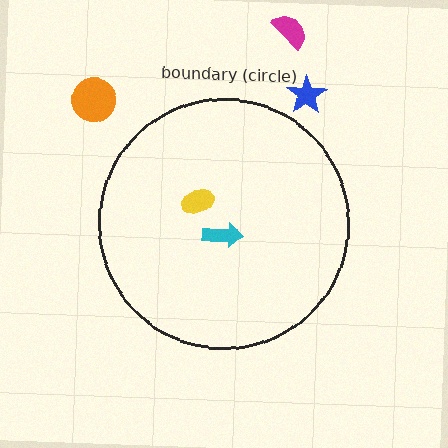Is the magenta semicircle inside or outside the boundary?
Outside.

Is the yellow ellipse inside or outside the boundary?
Inside.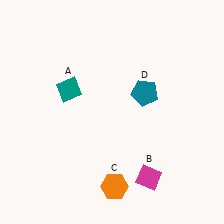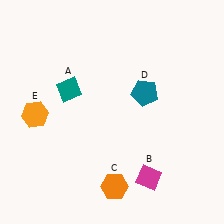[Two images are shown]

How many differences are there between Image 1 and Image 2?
There is 1 difference between the two images.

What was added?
An orange hexagon (E) was added in Image 2.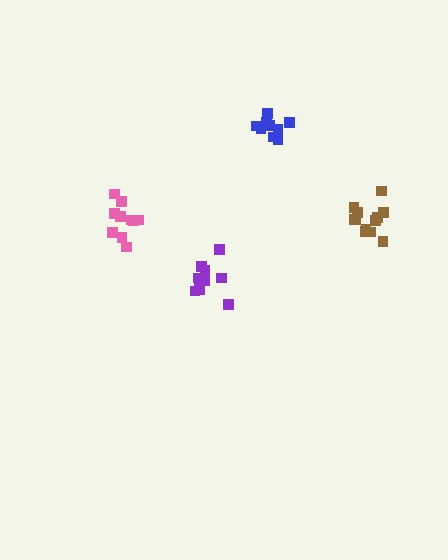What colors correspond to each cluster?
The clusters are colored: blue, brown, pink, purple.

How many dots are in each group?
Group 1: 10 dots, Group 2: 12 dots, Group 3: 10 dots, Group 4: 10 dots (42 total).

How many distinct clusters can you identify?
There are 4 distinct clusters.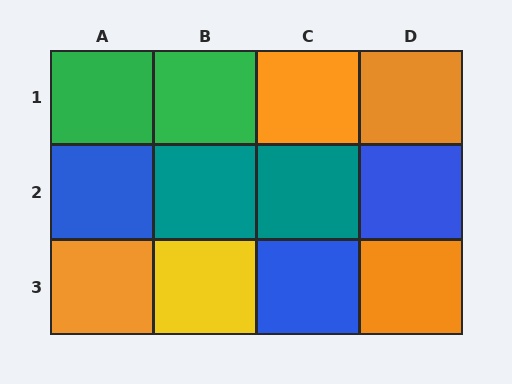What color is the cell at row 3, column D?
Orange.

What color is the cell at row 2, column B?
Teal.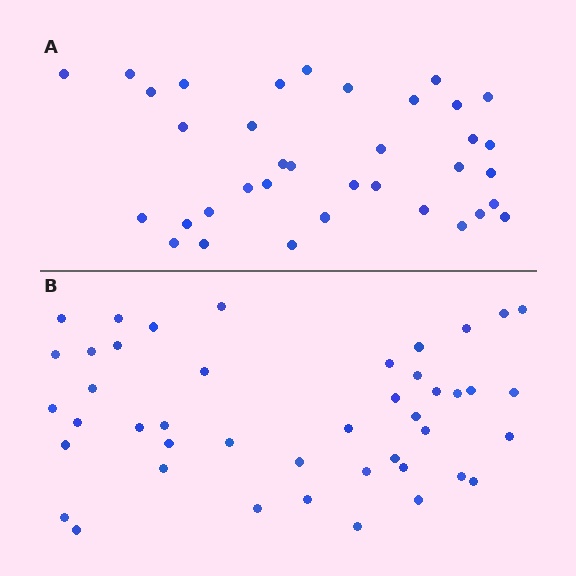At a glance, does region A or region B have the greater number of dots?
Region B (the bottom region) has more dots.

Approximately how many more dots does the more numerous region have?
Region B has roughly 8 or so more dots than region A.